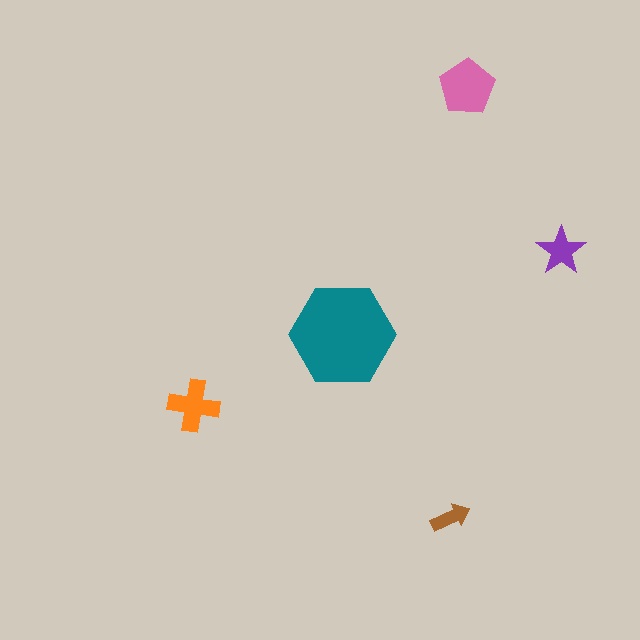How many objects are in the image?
There are 5 objects in the image.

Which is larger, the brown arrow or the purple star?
The purple star.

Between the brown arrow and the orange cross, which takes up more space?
The orange cross.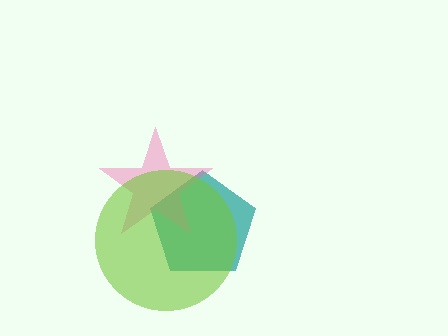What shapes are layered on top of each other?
The layered shapes are: a teal pentagon, a pink star, a lime circle.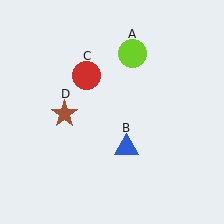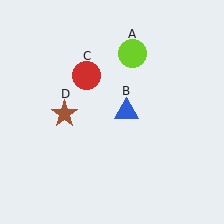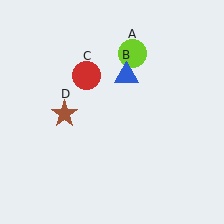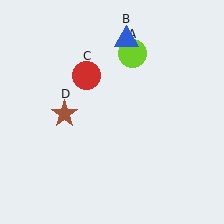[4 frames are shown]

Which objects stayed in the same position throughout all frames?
Lime circle (object A) and red circle (object C) and brown star (object D) remained stationary.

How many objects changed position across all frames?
1 object changed position: blue triangle (object B).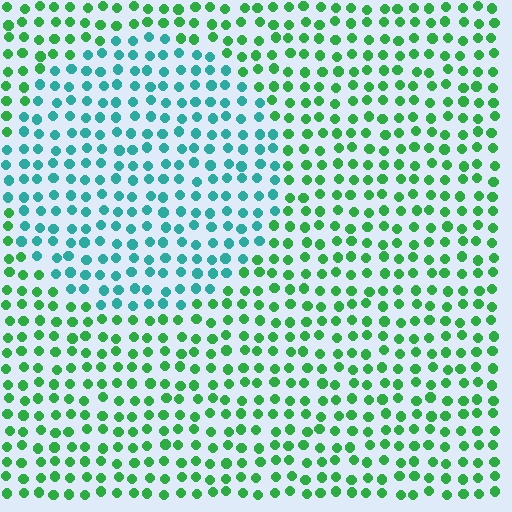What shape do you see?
I see a circle.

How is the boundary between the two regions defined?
The boundary is defined purely by a slight shift in hue (about 45 degrees). Spacing, size, and orientation are identical on both sides.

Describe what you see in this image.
The image is filled with small green elements in a uniform arrangement. A circle-shaped region is visible where the elements are tinted to a slightly different hue, forming a subtle color boundary.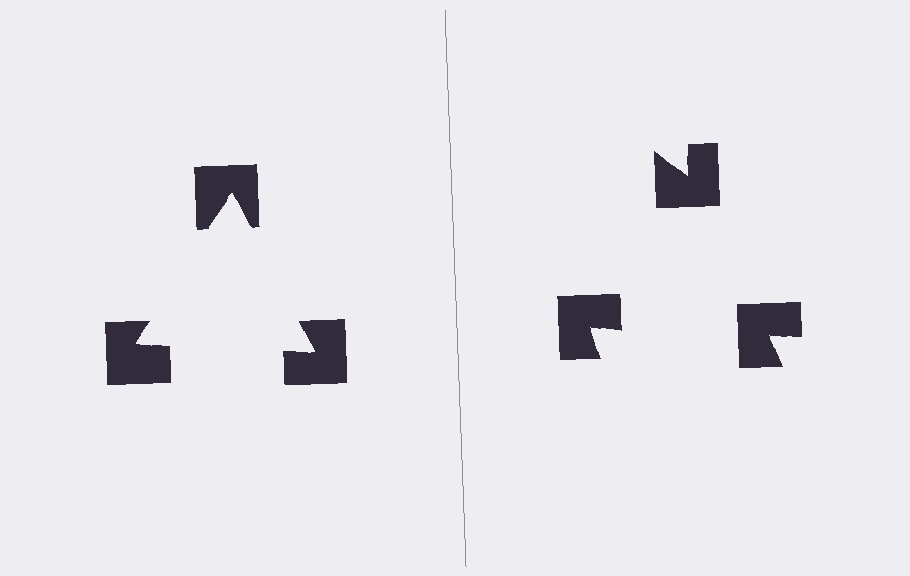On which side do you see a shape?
An illusory triangle appears on the left side. On the right side the wedge cuts are rotated, so no coherent shape forms.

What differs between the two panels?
The notched squares are positioned identically on both sides; only the wedge orientations differ. On the left they align to a triangle; on the right they are misaligned.